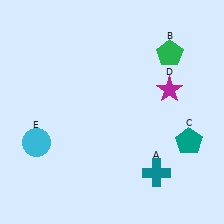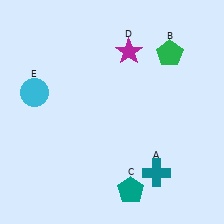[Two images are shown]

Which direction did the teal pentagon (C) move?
The teal pentagon (C) moved left.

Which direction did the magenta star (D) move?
The magenta star (D) moved left.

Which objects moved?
The objects that moved are: the teal pentagon (C), the magenta star (D), the cyan circle (E).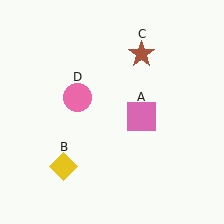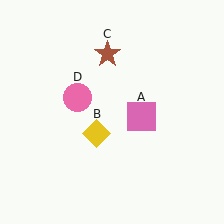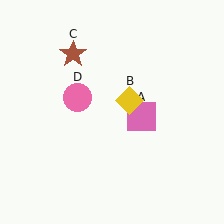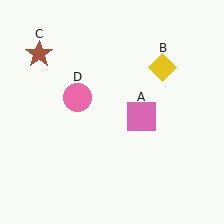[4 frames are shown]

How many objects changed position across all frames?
2 objects changed position: yellow diamond (object B), brown star (object C).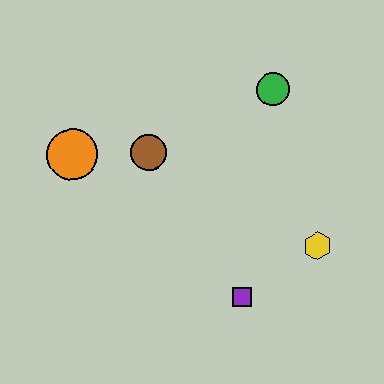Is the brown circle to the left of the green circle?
Yes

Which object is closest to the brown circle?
The orange circle is closest to the brown circle.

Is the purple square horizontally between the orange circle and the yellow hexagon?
Yes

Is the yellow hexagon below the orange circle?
Yes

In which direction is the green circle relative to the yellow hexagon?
The green circle is above the yellow hexagon.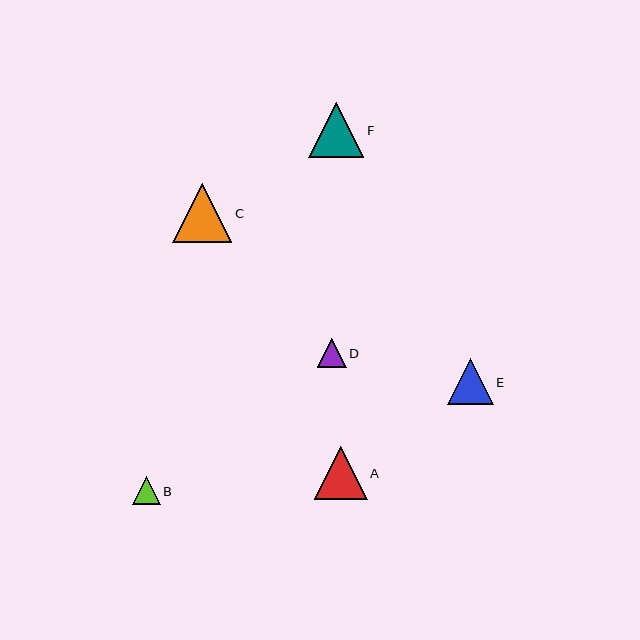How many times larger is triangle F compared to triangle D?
Triangle F is approximately 2.0 times the size of triangle D.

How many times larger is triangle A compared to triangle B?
Triangle A is approximately 1.9 times the size of triangle B.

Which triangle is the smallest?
Triangle B is the smallest with a size of approximately 28 pixels.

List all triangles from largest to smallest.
From largest to smallest: C, F, A, E, D, B.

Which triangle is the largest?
Triangle C is the largest with a size of approximately 59 pixels.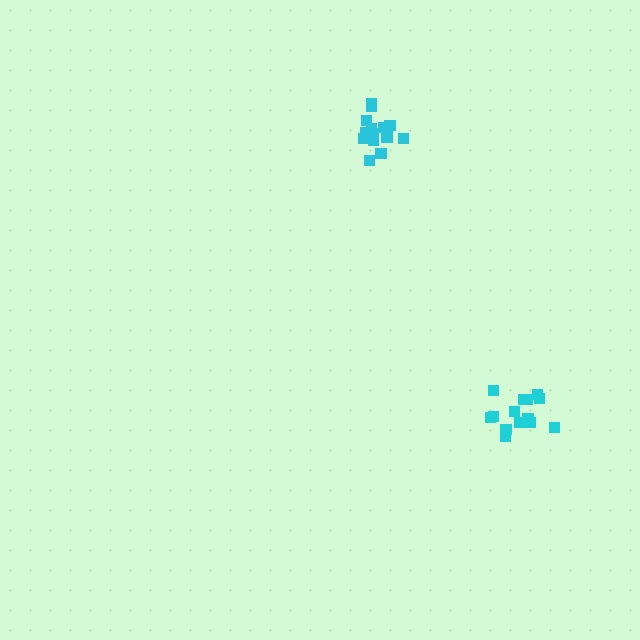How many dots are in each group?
Group 1: 15 dots, Group 2: 14 dots (29 total).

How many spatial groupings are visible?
There are 2 spatial groupings.